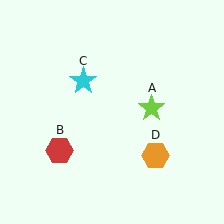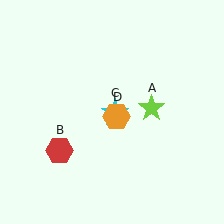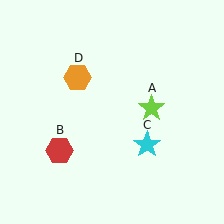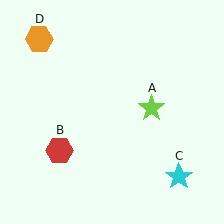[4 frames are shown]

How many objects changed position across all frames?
2 objects changed position: cyan star (object C), orange hexagon (object D).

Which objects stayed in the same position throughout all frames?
Lime star (object A) and red hexagon (object B) remained stationary.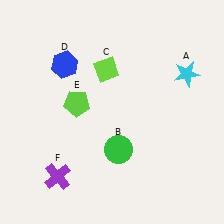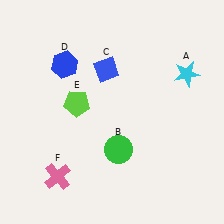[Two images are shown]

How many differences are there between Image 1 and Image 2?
There are 2 differences between the two images.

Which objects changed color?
C changed from lime to blue. F changed from purple to pink.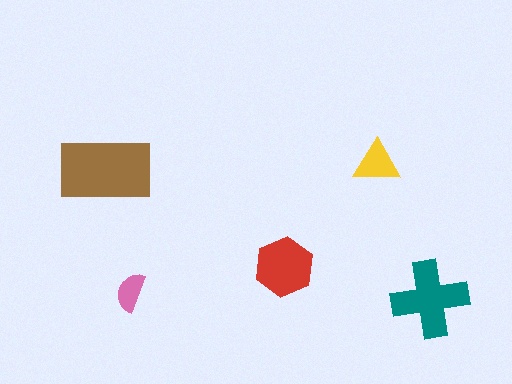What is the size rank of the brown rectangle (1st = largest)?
1st.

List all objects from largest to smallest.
The brown rectangle, the teal cross, the red hexagon, the yellow triangle, the pink semicircle.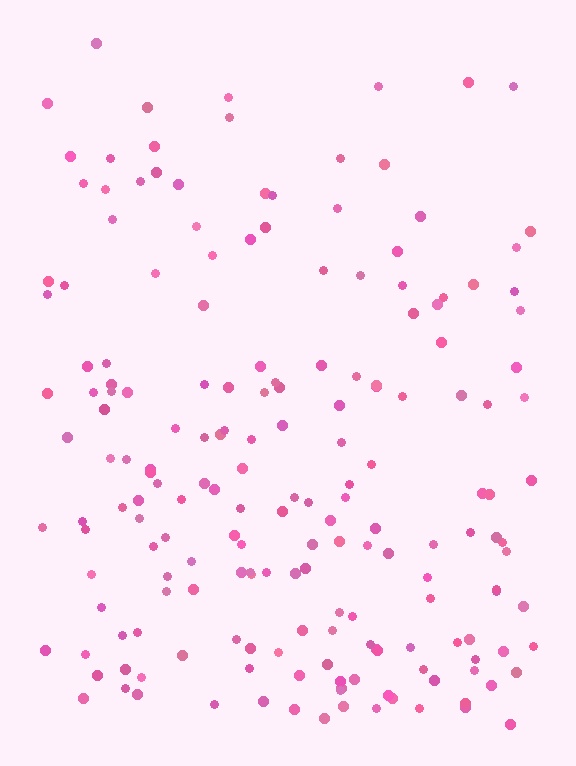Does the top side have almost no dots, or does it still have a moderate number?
Still a moderate number, just noticeably fewer than the bottom.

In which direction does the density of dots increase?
From top to bottom, with the bottom side densest.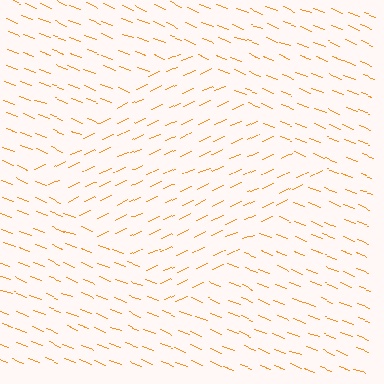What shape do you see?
I see a diamond.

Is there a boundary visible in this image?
Yes, there is a texture boundary formed by a change in line orientation.